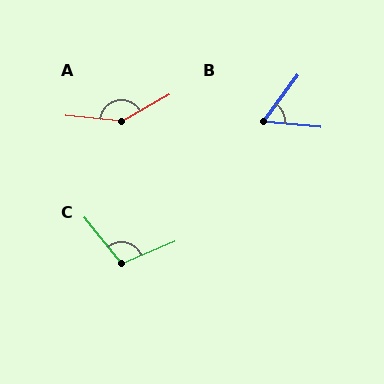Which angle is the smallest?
B, at approximately 59 degrees.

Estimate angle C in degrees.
Approximately 106 degrees.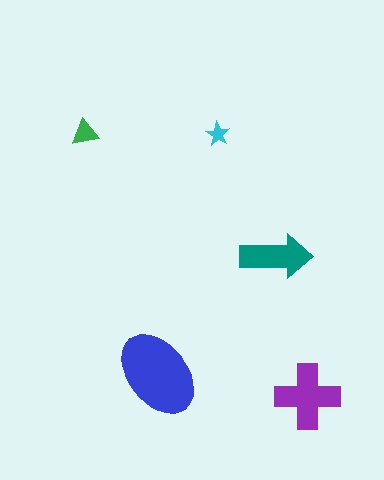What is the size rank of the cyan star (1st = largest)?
5th.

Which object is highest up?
The green triangle is topmost.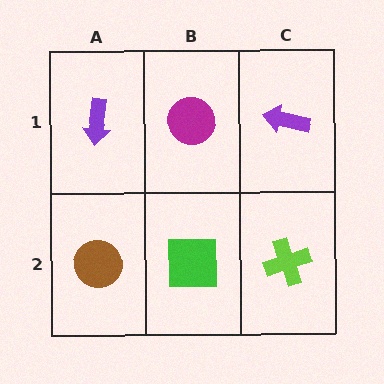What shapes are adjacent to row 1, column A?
A brown circle (row 2, column A), a magenta circle (row 1, column B).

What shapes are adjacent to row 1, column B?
A green square (row 2, column B), a purple arrow (row 1, column A), a purple arrow (row 1, column C).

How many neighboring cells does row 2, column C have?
2.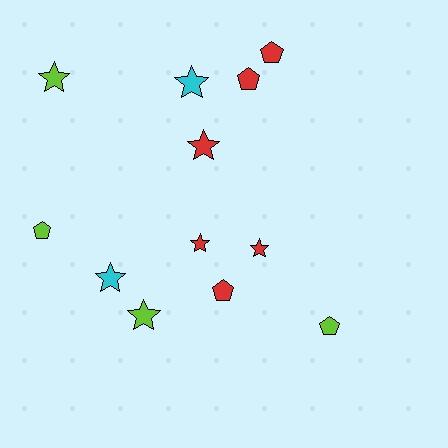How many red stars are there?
There are 3 red stars.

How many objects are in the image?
There are 12 objects.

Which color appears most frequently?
Red, with 6 objects.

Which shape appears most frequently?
Star, with 7 objects.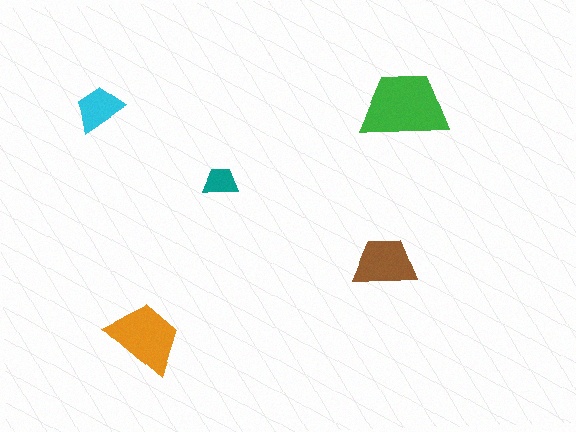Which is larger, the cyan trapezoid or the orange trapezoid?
The orange one.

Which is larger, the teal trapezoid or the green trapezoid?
The green one.